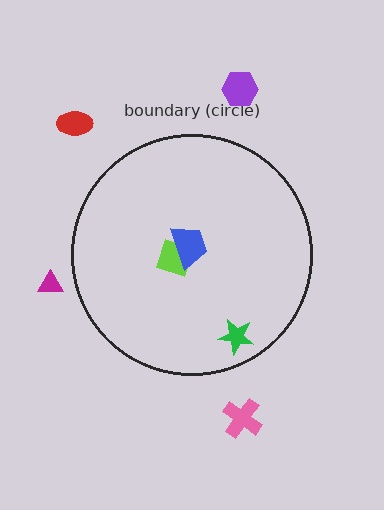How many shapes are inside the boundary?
3 inside, 4 outside.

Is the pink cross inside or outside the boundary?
Outside.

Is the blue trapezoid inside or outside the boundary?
Inside.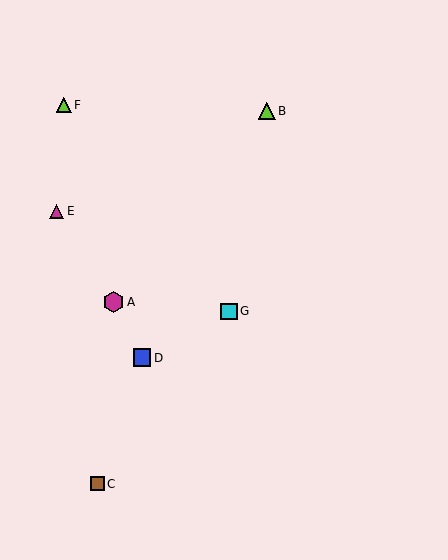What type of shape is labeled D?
Shape D is a blue square.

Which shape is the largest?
The magenta hexagon (labeled A) is the largest.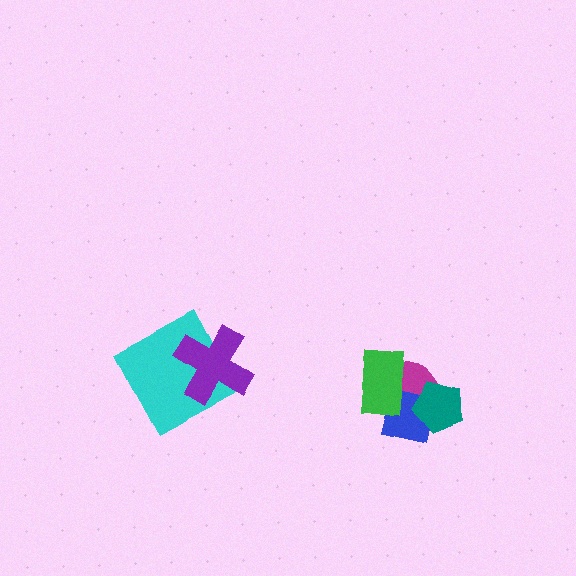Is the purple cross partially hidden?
No, no other shape covers it.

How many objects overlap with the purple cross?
1 object overlaps with the purple cross.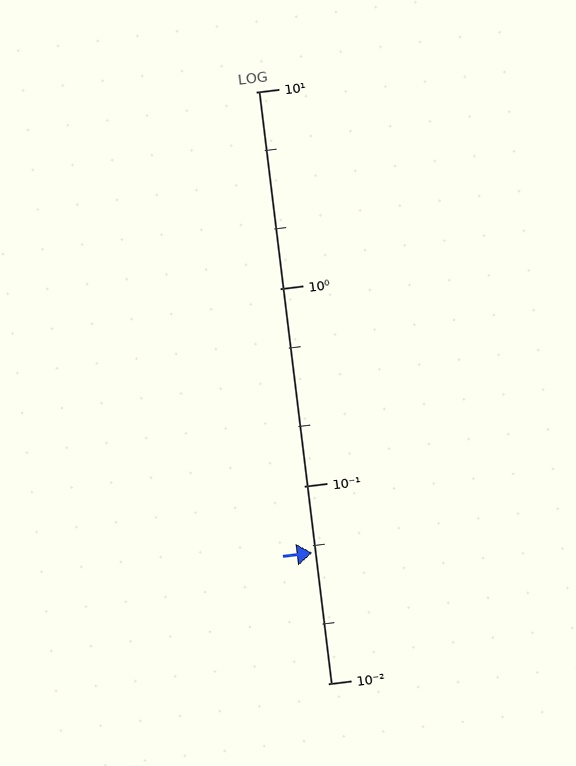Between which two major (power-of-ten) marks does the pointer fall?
The pointer is between 0.01 and 0.1.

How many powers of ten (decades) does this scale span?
The scale spans 3 decades, from 0.01 to 10.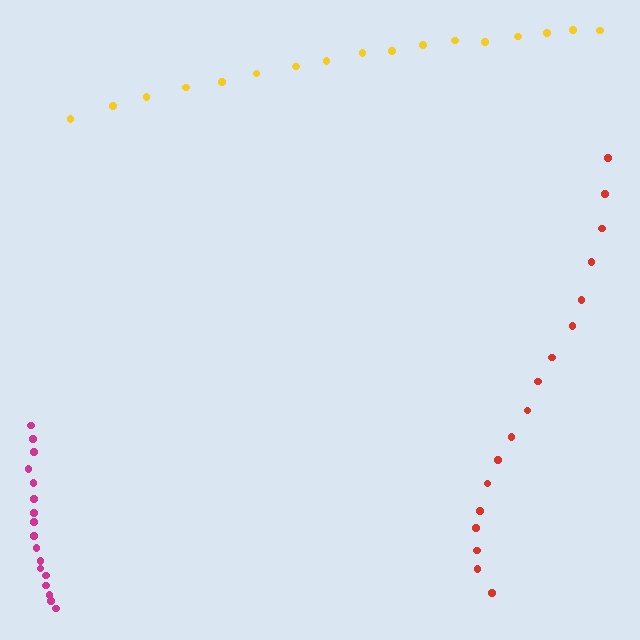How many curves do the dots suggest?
There are 3 distinct paths.